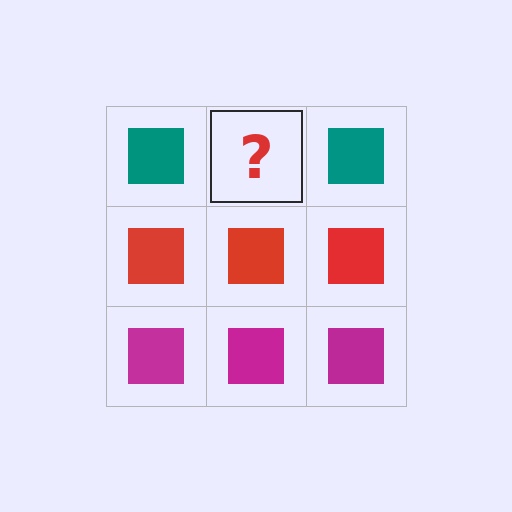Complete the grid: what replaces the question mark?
The question mark should be replaced with a teal square.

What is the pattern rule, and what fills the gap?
The rule is that each row has a consistent color. The gap should be filled with a teal square.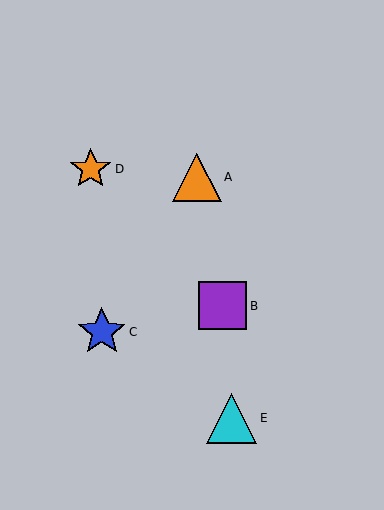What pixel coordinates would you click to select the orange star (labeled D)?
Click at (91, 169) to select the orange star D.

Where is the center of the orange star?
The center of the orange star is at (91, 169).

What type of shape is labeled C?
Shape C is a blue star.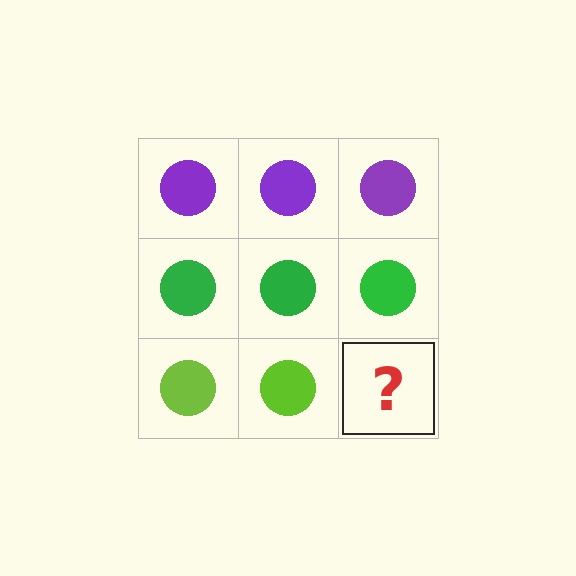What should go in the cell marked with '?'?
The missing cell should contain a lime circle.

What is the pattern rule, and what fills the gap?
The rule is that each row has a consistent color. The gap should be filled with a lime circle.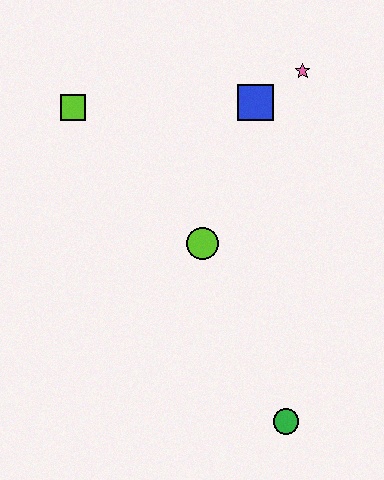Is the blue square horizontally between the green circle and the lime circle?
Yes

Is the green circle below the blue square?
Yes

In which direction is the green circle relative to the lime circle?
The green circle is below the lime circle.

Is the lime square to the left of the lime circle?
Yes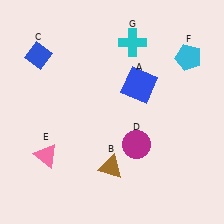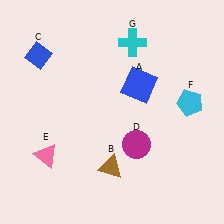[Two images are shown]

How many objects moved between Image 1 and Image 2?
1 object moved between the two images.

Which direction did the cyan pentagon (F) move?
The cyan pentagon (F) moved down.